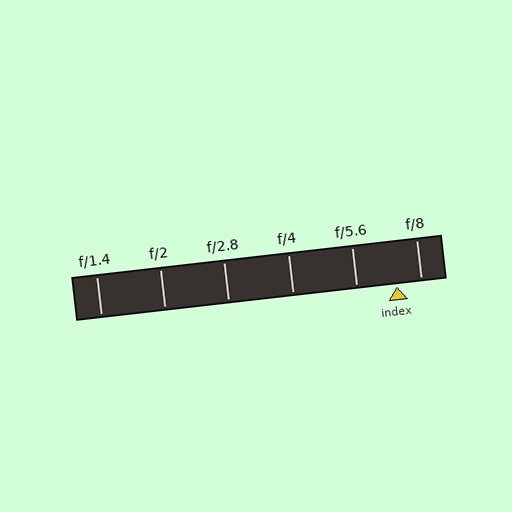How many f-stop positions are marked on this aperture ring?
There are 6 f-stop positions marked.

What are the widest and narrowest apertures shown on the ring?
The widest aperture shown is f/1.4 and the narrowest is f/8.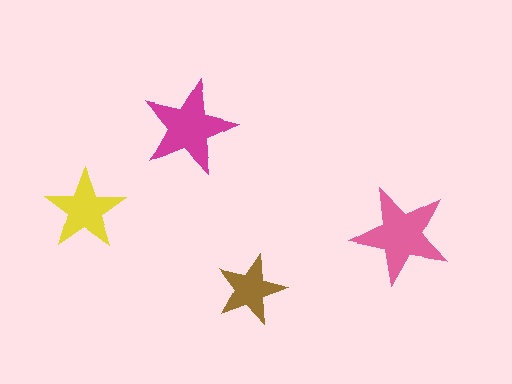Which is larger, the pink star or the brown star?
The pink one.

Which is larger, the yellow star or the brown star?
The yellow one.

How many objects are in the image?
There are 4 objects in the image.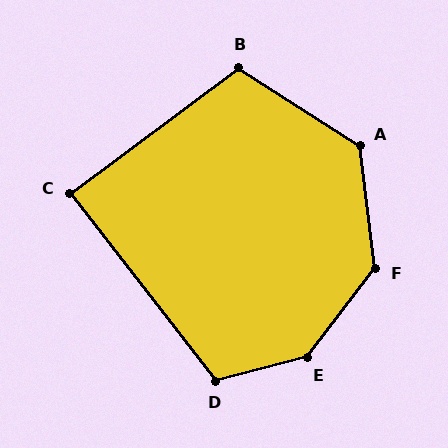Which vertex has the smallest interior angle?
C, at approximately 89 degrees.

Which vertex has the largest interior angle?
E, at approximately 141 degrees.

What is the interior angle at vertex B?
Approximately 111 degrees (obtuse).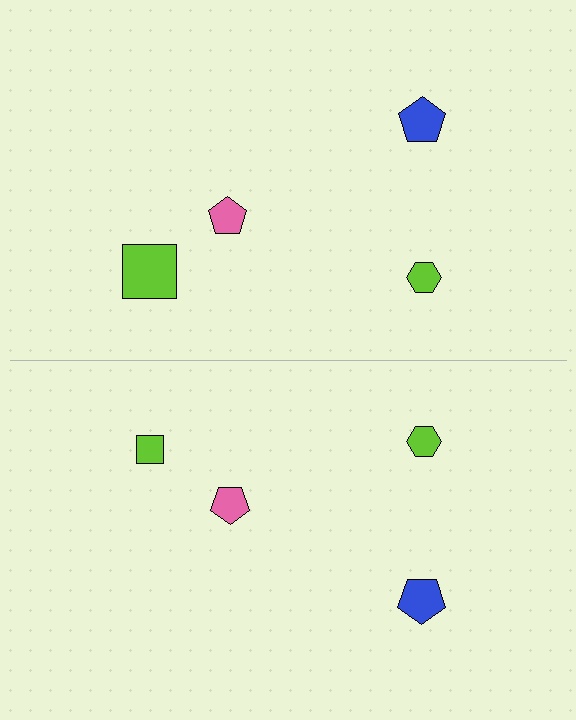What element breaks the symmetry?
The lime square on the bottom side has a different size than its mirror counterpart.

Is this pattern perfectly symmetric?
No, the pattern is not perfectly symmetric. The lime square on the bottom side has a different size than its mirror counterpart.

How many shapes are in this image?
There are 8 shapes in this image.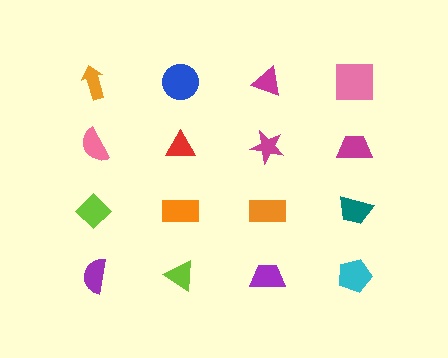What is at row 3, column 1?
A lime diamond.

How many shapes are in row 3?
4 shapes.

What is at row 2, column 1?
A pink semicircle.